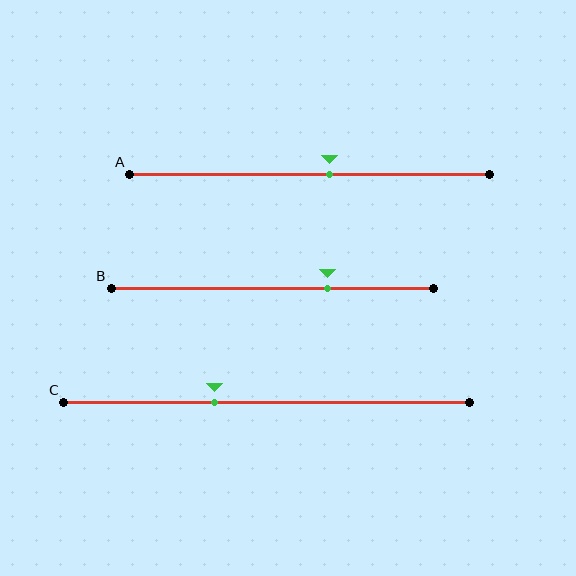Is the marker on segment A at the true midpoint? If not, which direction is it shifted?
No, the marker on segment A is shifted to the right by about 6% of the segment length.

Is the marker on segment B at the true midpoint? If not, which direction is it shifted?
No, the marker on segment B is shifted to the right by about 17% of the segment length.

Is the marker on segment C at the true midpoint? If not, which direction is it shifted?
No, the marker on segment C is shifted to the left by about 13% of the segment length.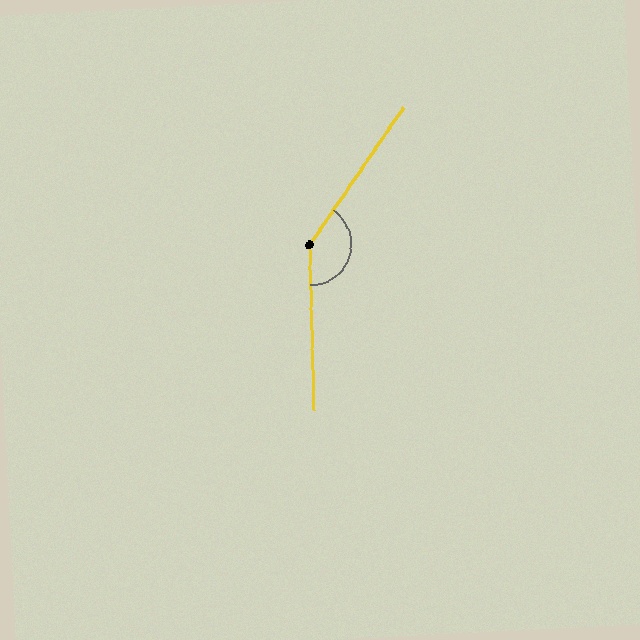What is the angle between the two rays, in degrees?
Approximately 144 degrees.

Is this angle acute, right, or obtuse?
It is obtuse.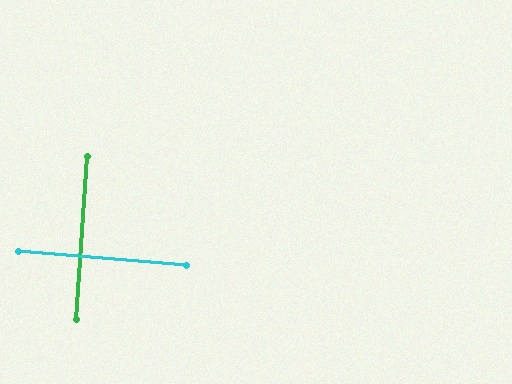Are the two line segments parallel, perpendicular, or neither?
Perpendicular — they meet at approximately 89°.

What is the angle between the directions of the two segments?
Approximately 89 degrees.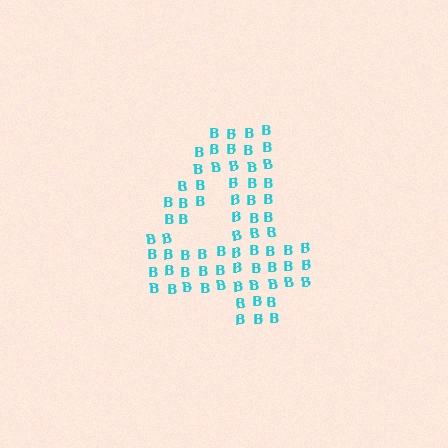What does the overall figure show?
The overall figure shows the digit 4.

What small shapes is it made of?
It is made of small letter B's.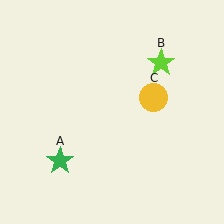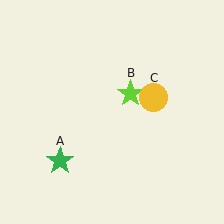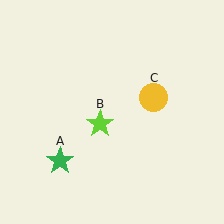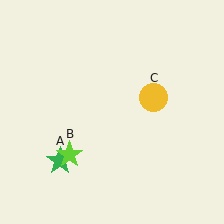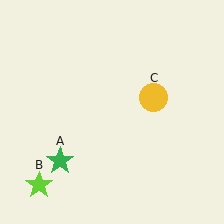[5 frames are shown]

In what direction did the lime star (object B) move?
The lime star (object B) moved down and to the left.